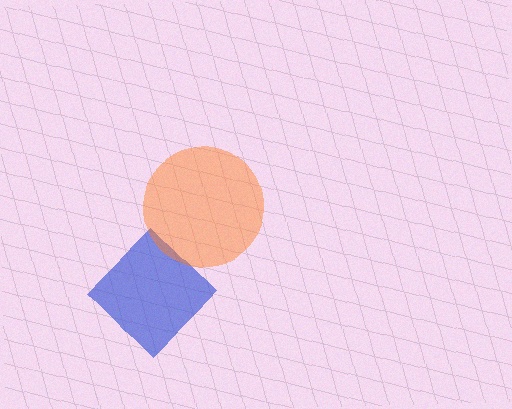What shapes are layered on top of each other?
The layered shapes are: a blue diamond, an orange circle.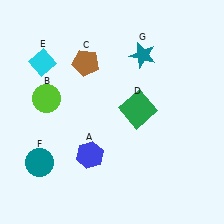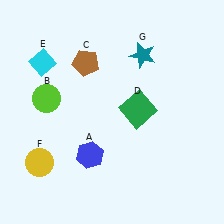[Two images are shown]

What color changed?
The circle (F) changed from teal in Image 1 to yellow in Image 2.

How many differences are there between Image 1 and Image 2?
There is 1 difference between the two images.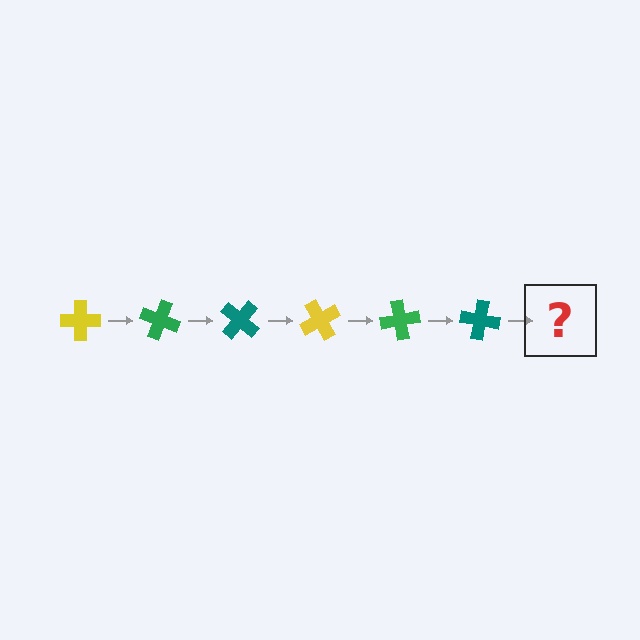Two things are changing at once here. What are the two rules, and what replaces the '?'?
The two rules are that it rotates 20 degrees each step and the color cycles through yellow, green, and teal. The '?' should be a yellow cross, rotated 120 degrees from the start.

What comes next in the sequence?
The next element should be a yellow cross, rotated 120 degrees from the start.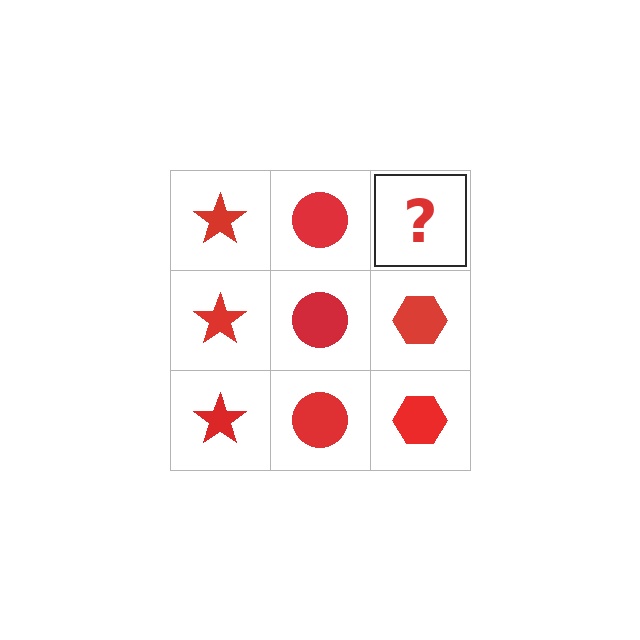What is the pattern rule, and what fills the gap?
The rule is that each column has a consistent shape. The gap should be filled with a red hexagon.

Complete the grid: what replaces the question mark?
The question mark should be replaced with a red hexagon.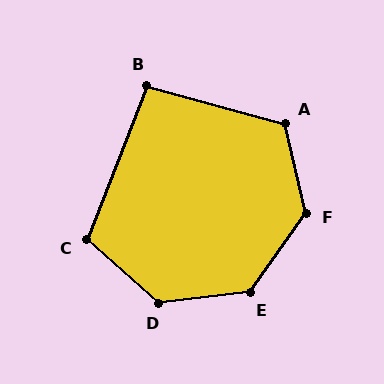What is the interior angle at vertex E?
Approximately 132 degrees (obtuse).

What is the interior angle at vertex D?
Approximately 132 degrees (obtuse).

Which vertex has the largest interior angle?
F, at approximately 132 degrees.